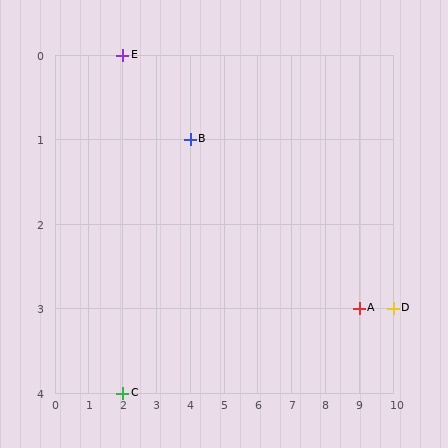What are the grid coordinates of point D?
Point D is at grid coordinates (10, 3).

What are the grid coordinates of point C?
Point C is at grid coordinates (2, 4).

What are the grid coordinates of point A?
Point A is at grid coordinates (9, 3).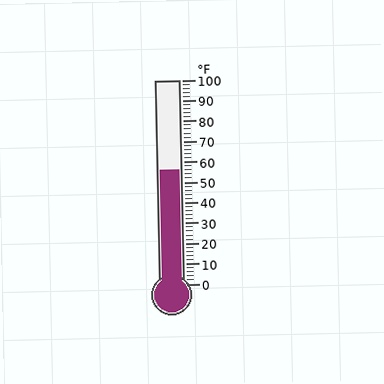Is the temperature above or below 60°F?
The temperature is below 60°F.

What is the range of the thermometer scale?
The thermometer scale ranges from 0°F to 100°F.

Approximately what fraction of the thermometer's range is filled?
The thermometer is filled to approximately 55% of its range.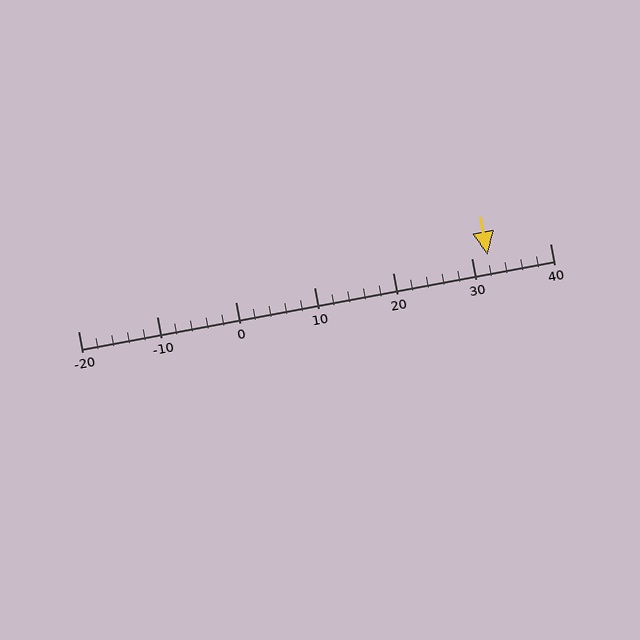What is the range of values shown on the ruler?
The ruler shows values from -20 to 40.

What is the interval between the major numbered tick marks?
The major tick marks are spaced 10 units apart.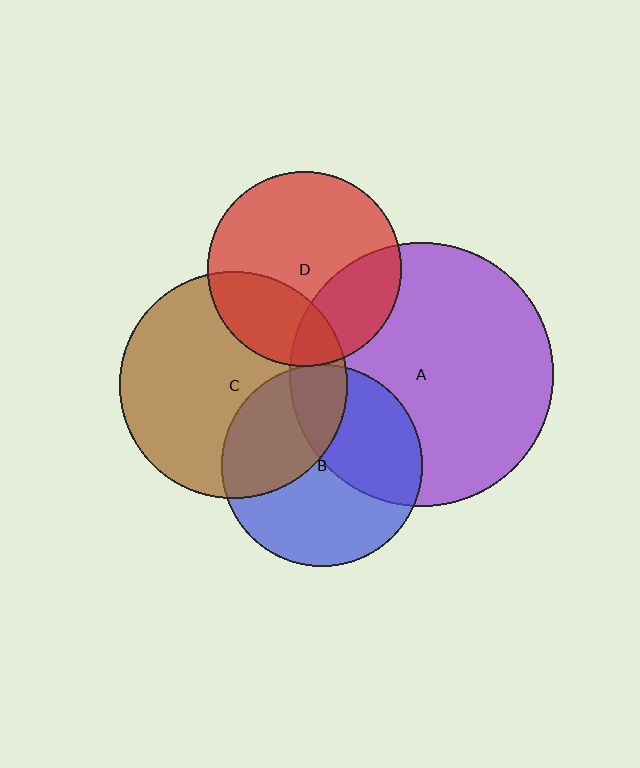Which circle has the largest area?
Circle A (purple).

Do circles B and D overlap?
Yes.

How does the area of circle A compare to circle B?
Approximately 1.7 times.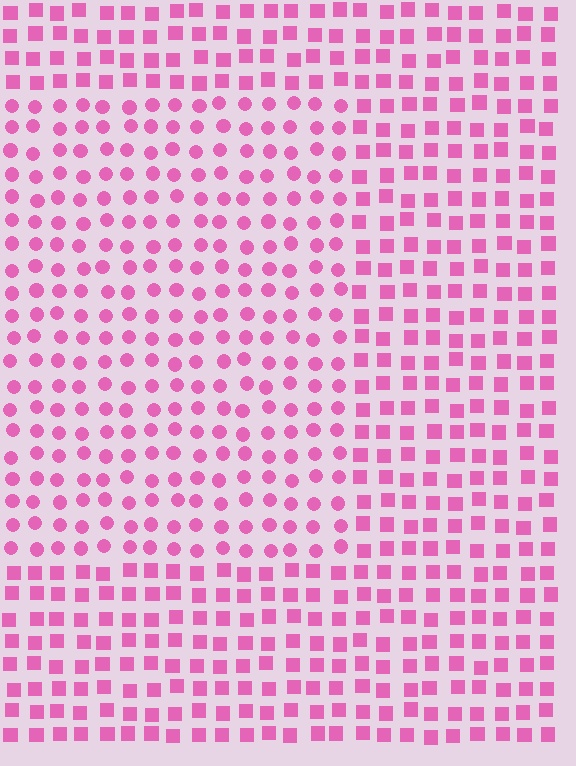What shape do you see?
I see a rectangle.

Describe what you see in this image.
The image is filled with small pink elements arranged in a uniform grid. A rectangle-shaped region contains circles, while the surrounding area contains squares. The boundary is defined purely by the change in element shape.